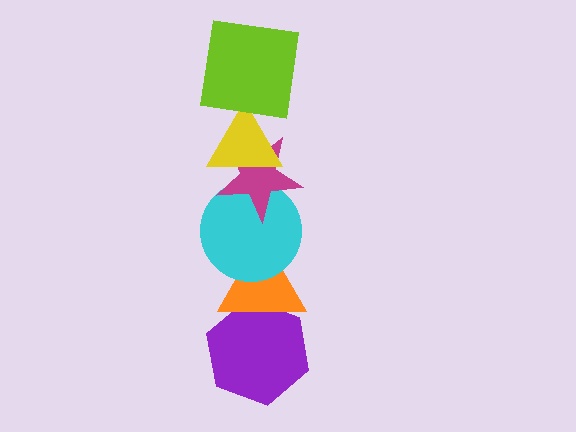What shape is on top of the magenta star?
The yellow triangle is on top of the magenta star.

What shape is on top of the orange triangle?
The cyan circle is on top of the orange triangle.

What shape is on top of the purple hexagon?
The orange triangle is on top of the purple hexagon.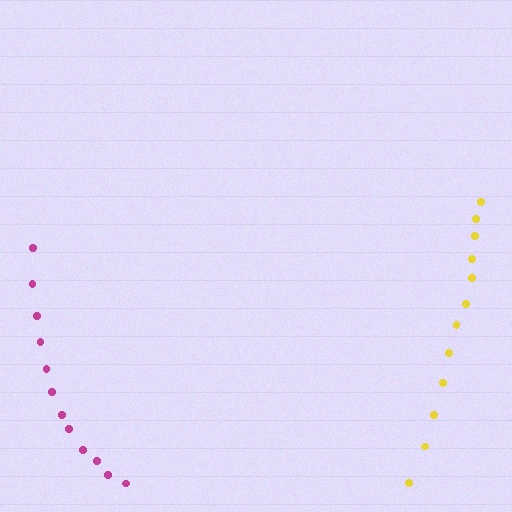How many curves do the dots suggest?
There are 2 distinct paths.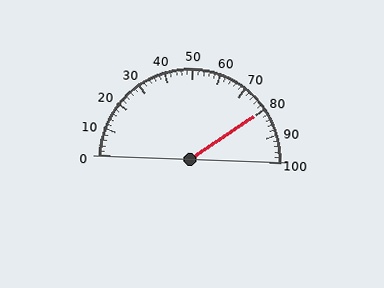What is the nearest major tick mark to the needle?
The nearest major tick mark is 80.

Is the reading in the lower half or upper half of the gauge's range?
The reading is in the upper half of the range (0 to 100).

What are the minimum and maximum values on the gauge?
The gauge ranges from 0 to 100.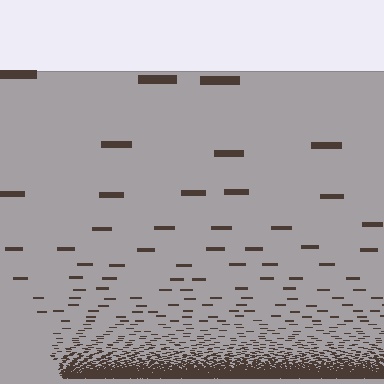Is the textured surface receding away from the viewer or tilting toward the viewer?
The surface appears to tilt toward the viewer. Texture elements get larger and sparser toward the top.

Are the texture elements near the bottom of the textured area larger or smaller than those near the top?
Smaller. The gradient is inverted — elements near the bottom are smaller and denser.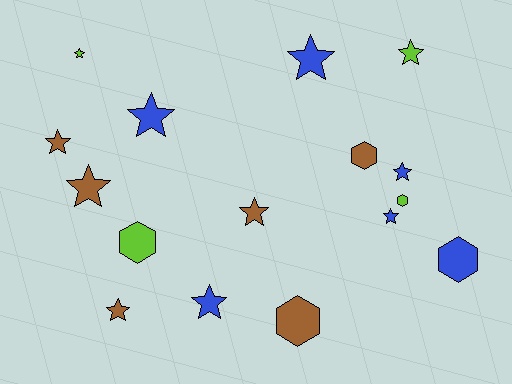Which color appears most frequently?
Brown, with 6 objects.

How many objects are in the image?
There are 16 objects.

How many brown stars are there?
There are 4 brown stars.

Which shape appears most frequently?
Star, with 11 objects.